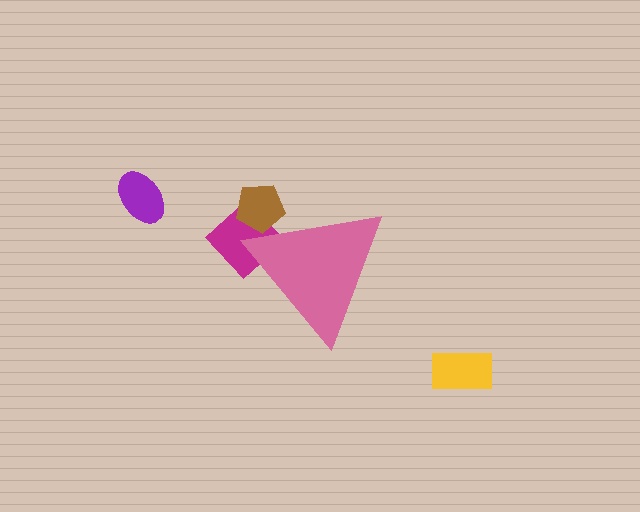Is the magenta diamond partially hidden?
Yes, the magenta diamond is partially hidden behind the pink triangle.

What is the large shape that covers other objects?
A pink triangle.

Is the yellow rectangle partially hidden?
No, the yellow rectangle is fully visible.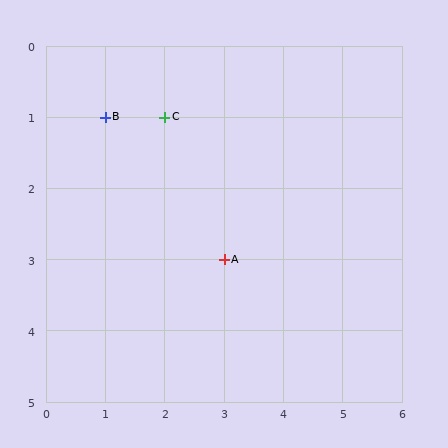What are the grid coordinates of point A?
Point A is at grid coordinates (3, 3).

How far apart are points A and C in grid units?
Points A and C are 1 column and 2 rows apart (about 2.2 grid units diagonally).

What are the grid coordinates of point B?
Point B is at grid coordinates (1, 1).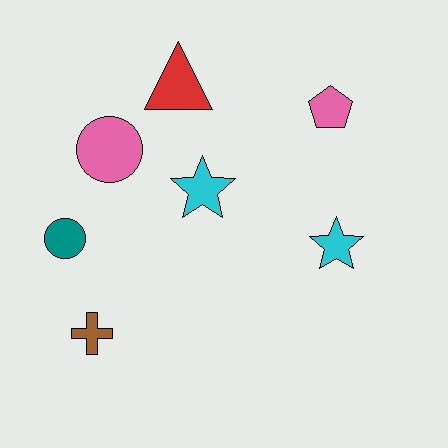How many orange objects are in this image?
There are no orange objects.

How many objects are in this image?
There are 7 objects.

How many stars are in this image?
There are 2 stars.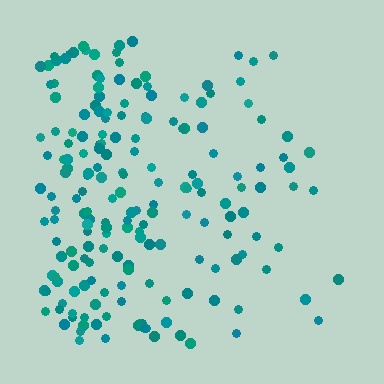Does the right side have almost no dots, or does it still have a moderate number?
Still a moderate number, just noticeably fewer than the left.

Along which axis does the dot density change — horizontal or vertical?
Horizontal.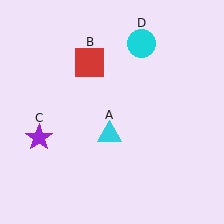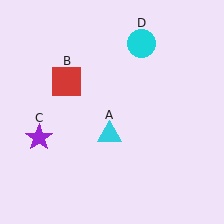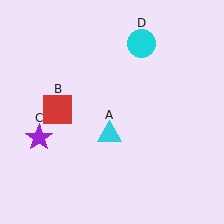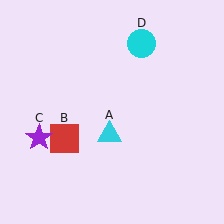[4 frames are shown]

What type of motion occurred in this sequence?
The red square (object B) rotated counterclockwise around the center of the scene.